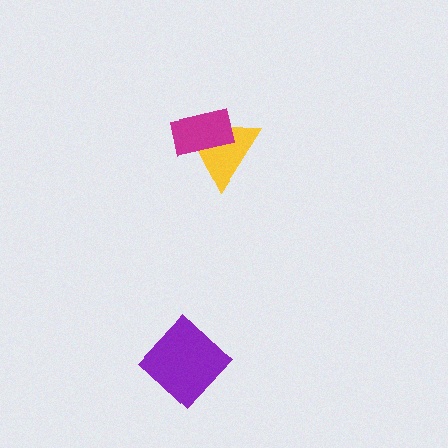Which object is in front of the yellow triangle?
The magenta rectangle is in front of the yellow triangle.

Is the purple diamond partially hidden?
No, no other shape covers it.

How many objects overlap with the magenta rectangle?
1 object overlaps with the magenta rectangle.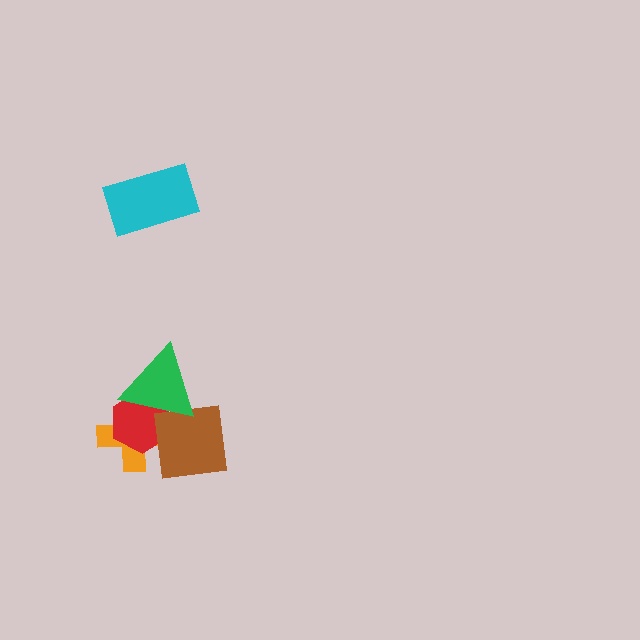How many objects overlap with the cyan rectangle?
0 objects overlap with the cyan rectangle.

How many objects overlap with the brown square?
3 objects overlap with the brown square.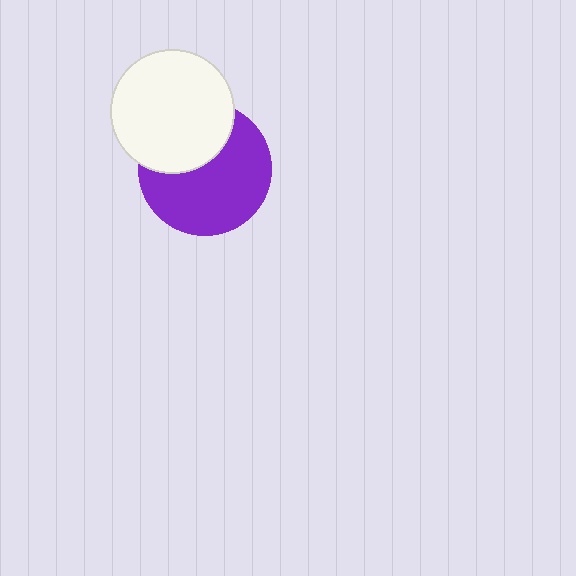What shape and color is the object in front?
The object in front is a white circle.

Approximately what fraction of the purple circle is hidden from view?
Roughly 35% of the purple circle is hidden behind the white circle.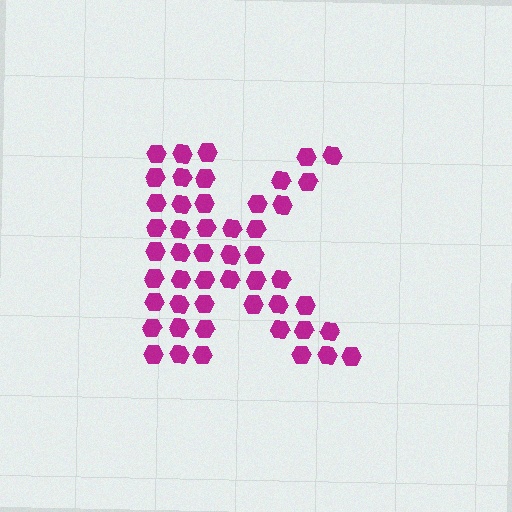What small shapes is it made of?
It is made of small hexagons.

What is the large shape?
The large shape is the letter K.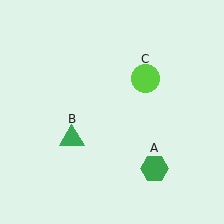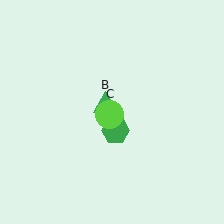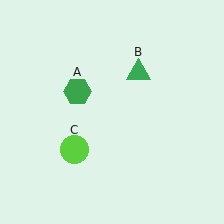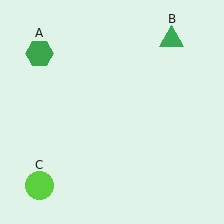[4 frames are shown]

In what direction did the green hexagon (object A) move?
The green hexagon (object A) moved up and to the left.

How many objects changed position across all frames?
3 objects changed position: green hexagon (object A), green triangle (object B), lime circle (object C).